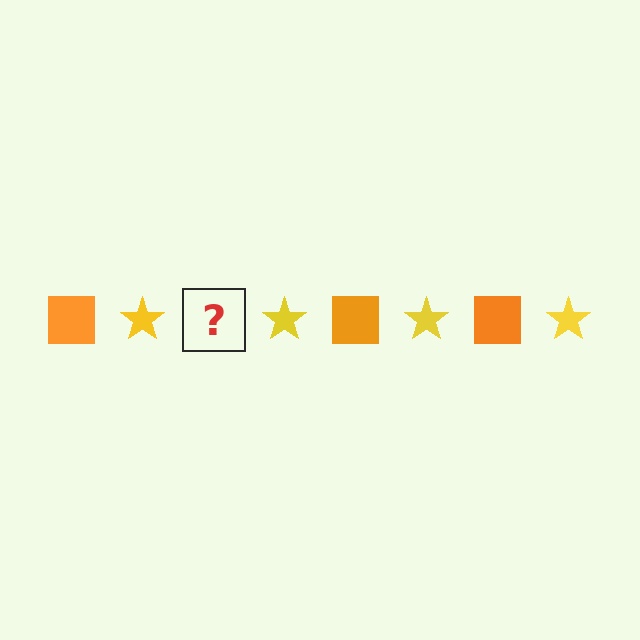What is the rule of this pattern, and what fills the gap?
The rule is that the pattern alternates between orange square and yellow star. The gap should be filled with an orange square.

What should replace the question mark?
The question mark should be replaced with an orange square.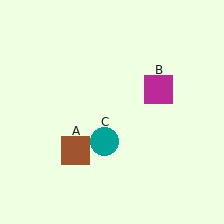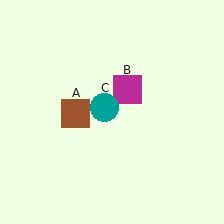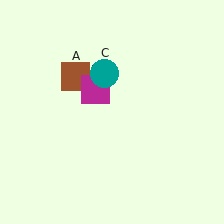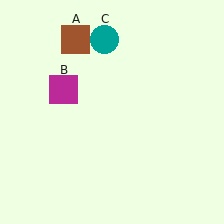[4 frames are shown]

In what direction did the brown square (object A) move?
The brown square (object A) moved up.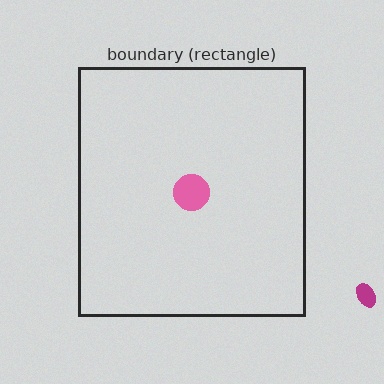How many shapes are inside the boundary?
1 inside, 1 outside.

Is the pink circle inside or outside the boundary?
Inside.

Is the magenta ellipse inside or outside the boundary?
Outside.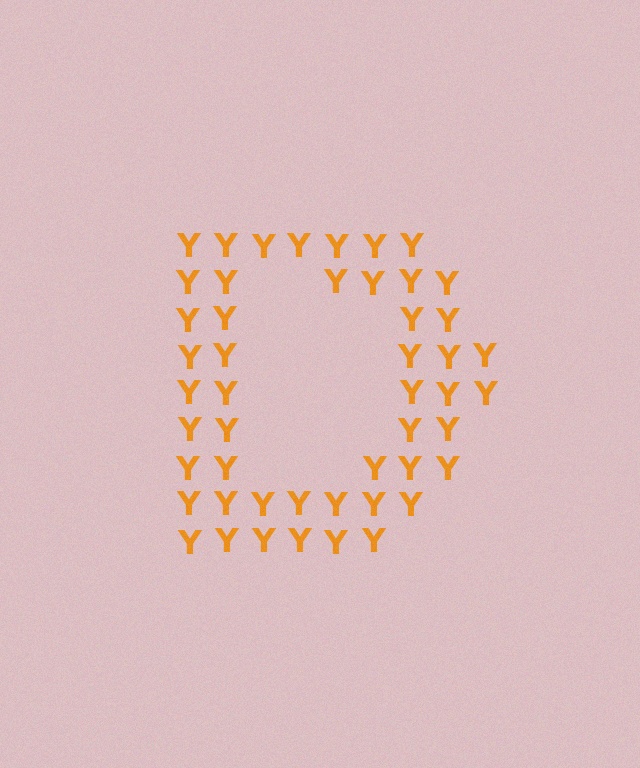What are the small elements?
The small elements are letter Y's.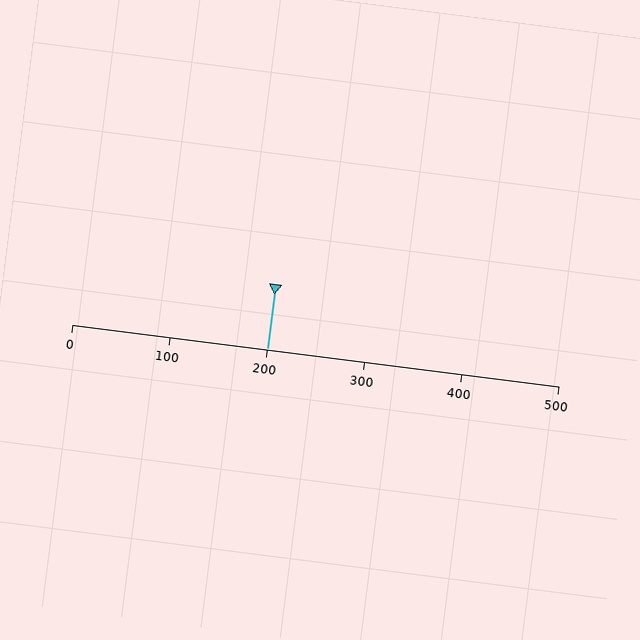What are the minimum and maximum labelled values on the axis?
The axis runs from 0 to 500.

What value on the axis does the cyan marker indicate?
The marker indicates approximately 200.